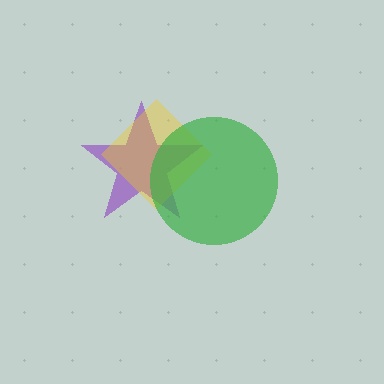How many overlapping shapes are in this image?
There are 3 overlapping shapes in the image.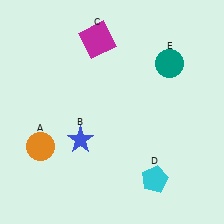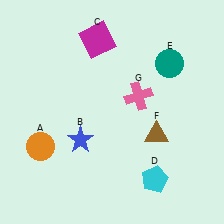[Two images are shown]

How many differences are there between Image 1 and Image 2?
There are 2 differences between the two images.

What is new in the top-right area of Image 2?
A pink cross (G) was added in the top-right area of Image 2.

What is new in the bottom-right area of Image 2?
A brown triangle (F) was added in the bottom-right area of Image 2.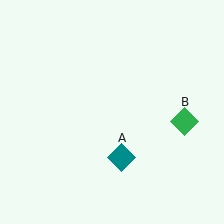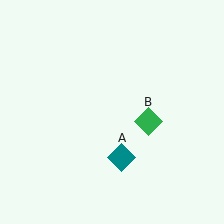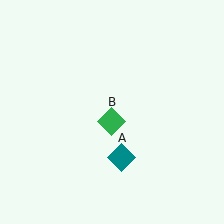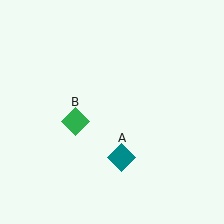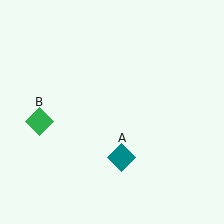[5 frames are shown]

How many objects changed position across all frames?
1 object changed position: green diamond (object B).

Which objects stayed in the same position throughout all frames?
Teal diamond (object A) remained stationary.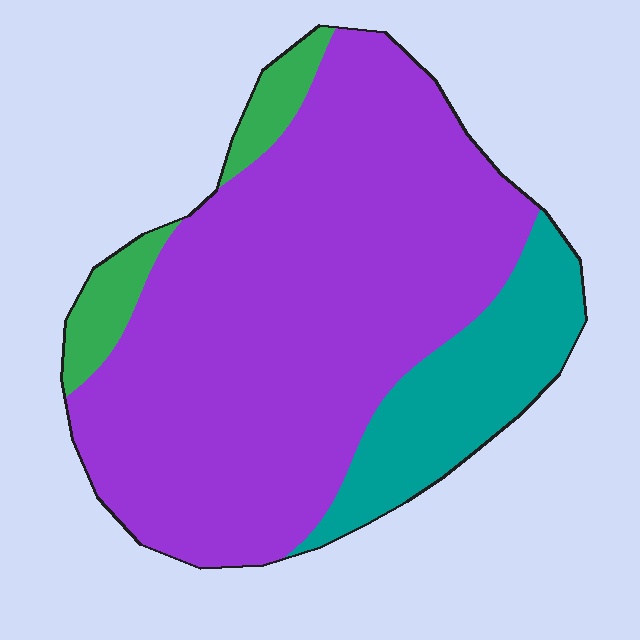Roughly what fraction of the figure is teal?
Teal covers roughly 20% of the figure.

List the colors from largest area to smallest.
From largest to smallest: purple, teal, green.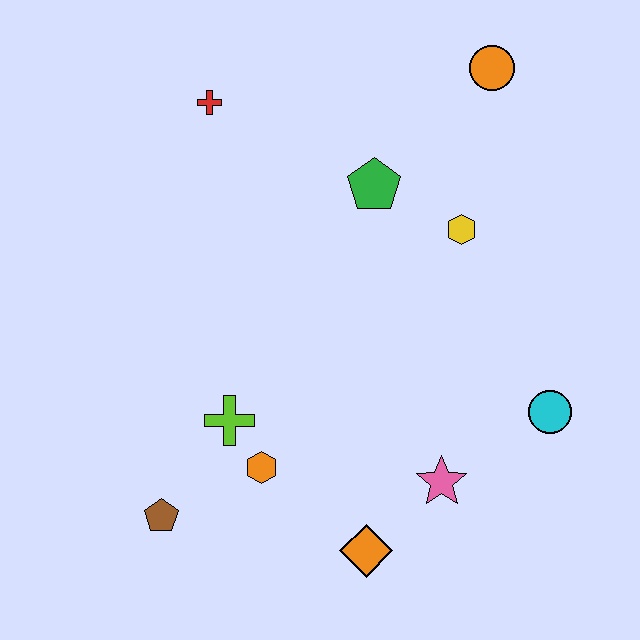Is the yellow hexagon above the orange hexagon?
Yes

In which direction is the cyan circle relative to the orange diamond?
The cyan circle is to the right of the orange diamond.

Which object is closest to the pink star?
The orange diamond is closest to the pink star.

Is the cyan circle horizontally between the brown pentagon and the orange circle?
No